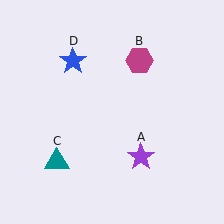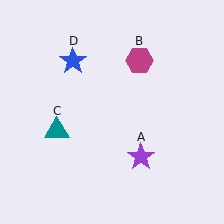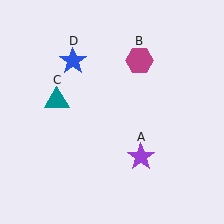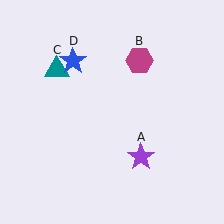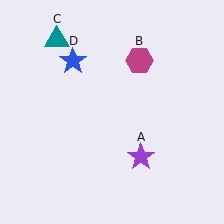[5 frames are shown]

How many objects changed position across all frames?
1 object changed position: teal triangle (object C).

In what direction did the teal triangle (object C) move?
The teal triangle (object C) moved up.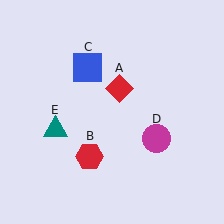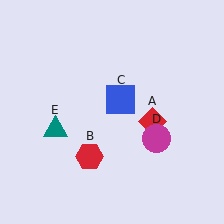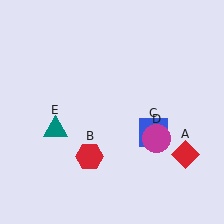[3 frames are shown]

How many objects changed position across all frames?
2 objects changed position: red diamond (object A), blue square (object C).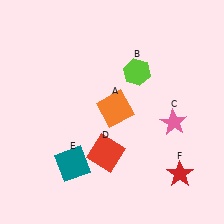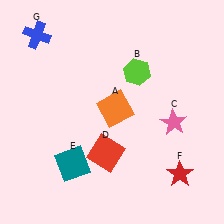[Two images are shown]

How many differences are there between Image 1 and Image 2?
There is 1 difference between the two images.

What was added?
A blue cross (G) was added in Image 2.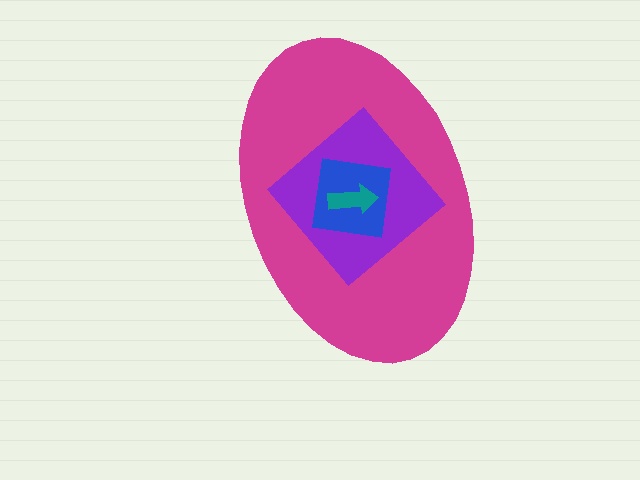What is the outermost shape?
The magenta ellipse.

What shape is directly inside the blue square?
The teal arrow.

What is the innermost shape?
The teal arrow.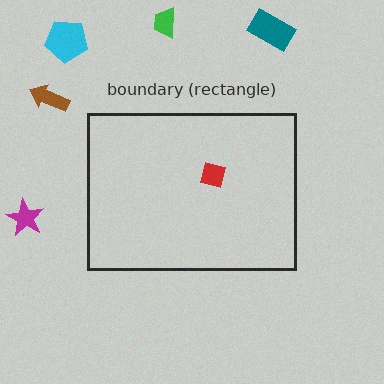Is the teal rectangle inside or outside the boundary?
Outside.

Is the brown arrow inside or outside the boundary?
Outside.